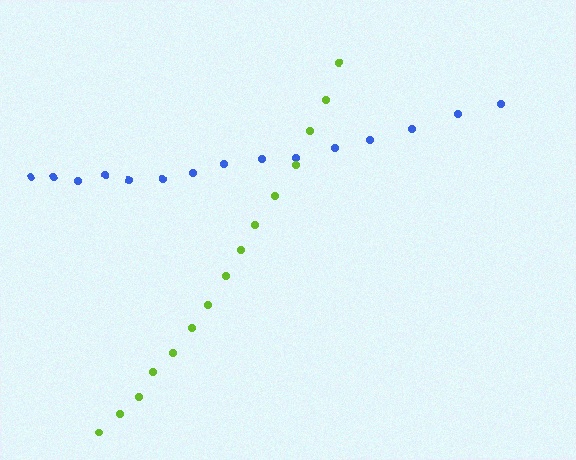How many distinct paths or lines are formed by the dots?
There are 2 distinct paths.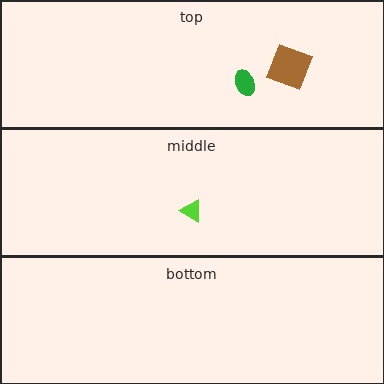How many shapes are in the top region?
2.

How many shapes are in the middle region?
1.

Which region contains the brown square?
The top region.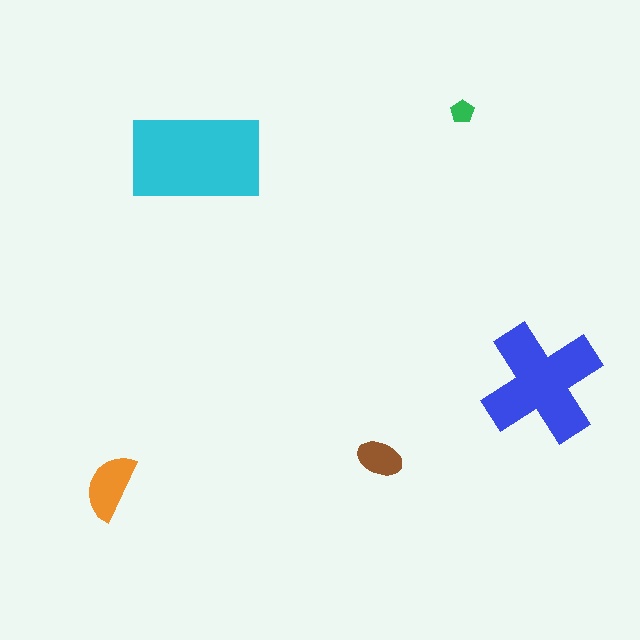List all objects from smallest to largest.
The green pentagon, the brown ellipse, the orange semicircle, the blue cross, the cyan rectangle.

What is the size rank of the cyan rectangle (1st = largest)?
1st.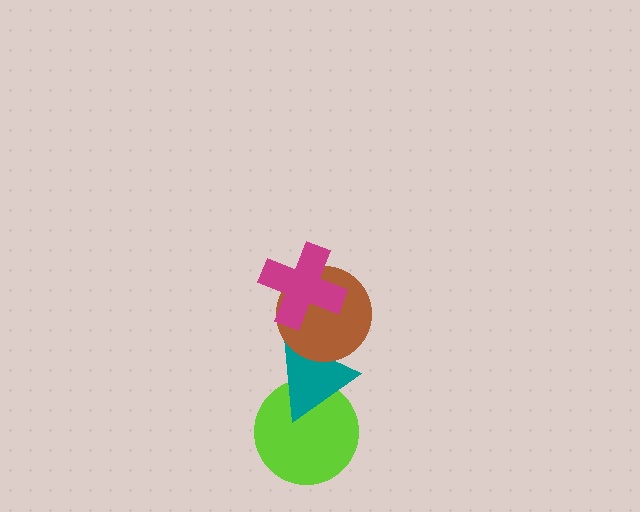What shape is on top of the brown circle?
The magenta cross is on top of the brown circle.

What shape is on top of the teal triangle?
The brown circle is on top of the teal triangle.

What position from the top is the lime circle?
The lime circle is 4th from the top.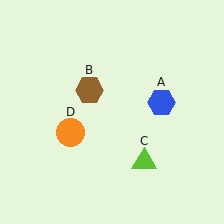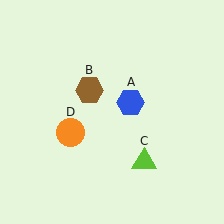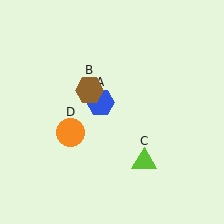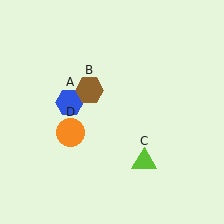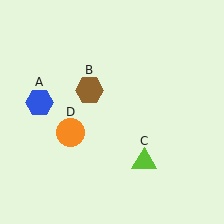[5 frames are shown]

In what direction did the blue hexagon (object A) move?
The blue hexagon (object A) moved left.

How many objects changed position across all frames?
1 object changed position: blue hexagon (object A).